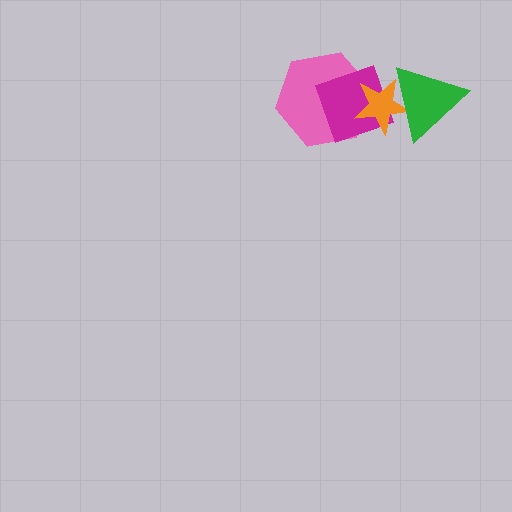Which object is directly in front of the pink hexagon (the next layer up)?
The magenta diamond is directly in front of the pink hexagon.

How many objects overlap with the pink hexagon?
2 objects overlap with the pink hexagon.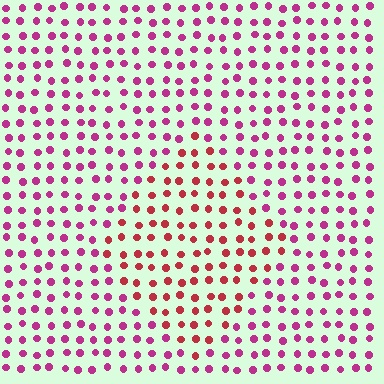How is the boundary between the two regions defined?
The boundary is defined purely by a slight shift in hue (about 33 degrees). Spacing, size, and orientation are identical on both sides.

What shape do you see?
I see a diamond.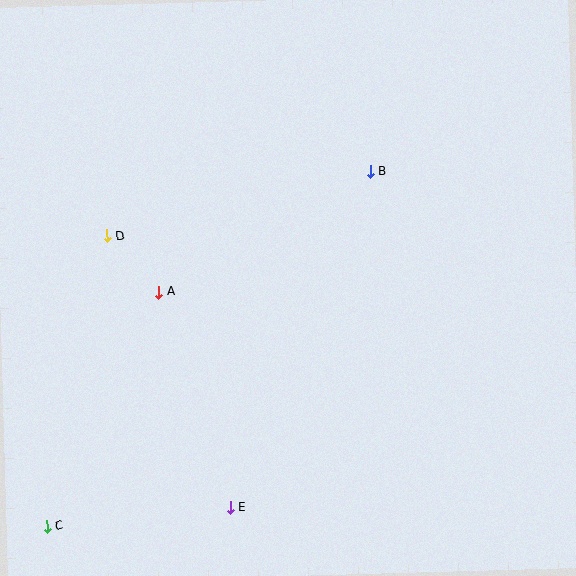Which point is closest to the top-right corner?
Point B is closest to the top-right corner.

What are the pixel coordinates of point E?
Point E is at (230, 507).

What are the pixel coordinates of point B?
Point B is at (370, 171).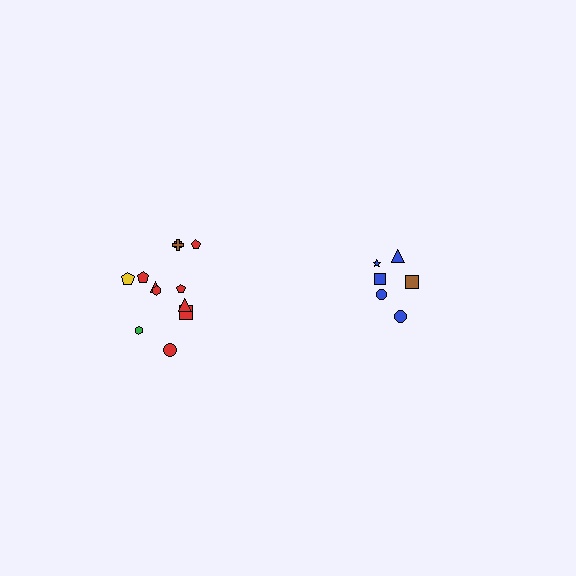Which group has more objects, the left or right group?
The left group.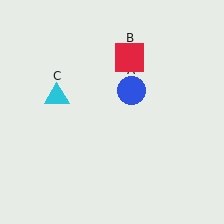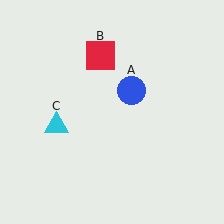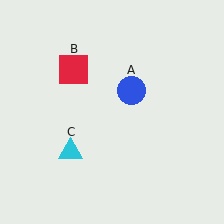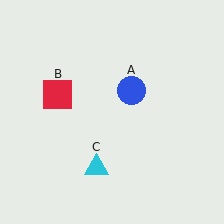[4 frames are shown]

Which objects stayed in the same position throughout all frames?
Blue circle (object A) remained stationary.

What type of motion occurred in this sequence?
The red square (object B), cyan triangle (object C) rotated counterclockwise around the center of the scene.